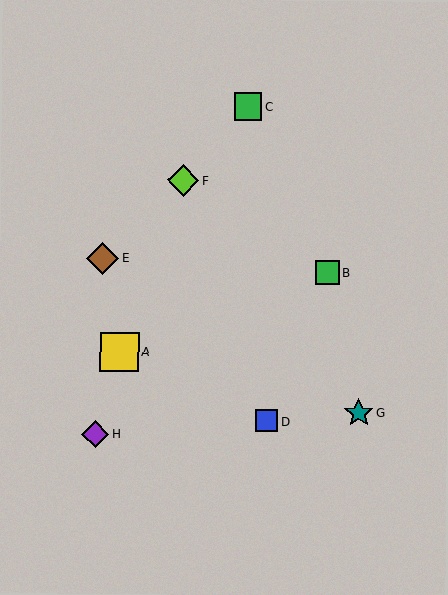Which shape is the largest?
The yellow square (labeled A) is the largest.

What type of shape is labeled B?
Shape B is a green square.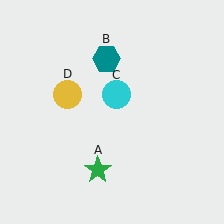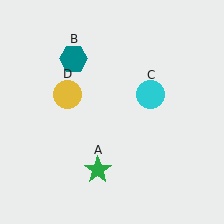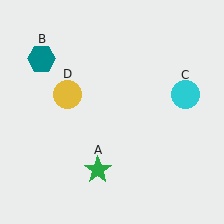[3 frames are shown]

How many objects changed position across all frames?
2 objects changed position: teal hexagon (object B), cyan circle (object C).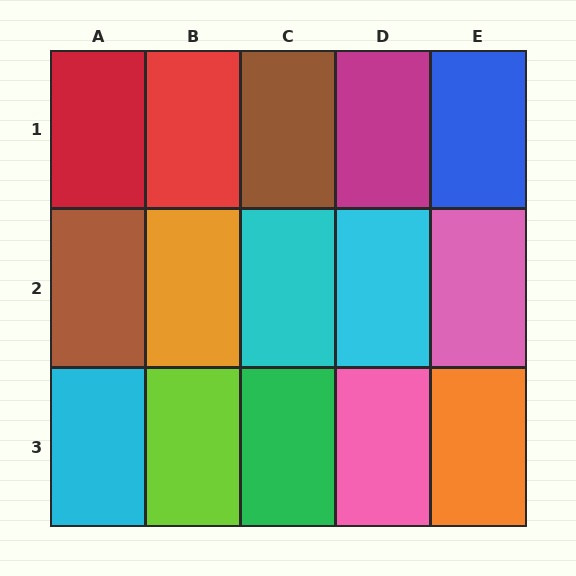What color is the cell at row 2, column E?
Pink.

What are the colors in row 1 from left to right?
Red, red, brown, magenta, blue.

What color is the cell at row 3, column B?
Lime.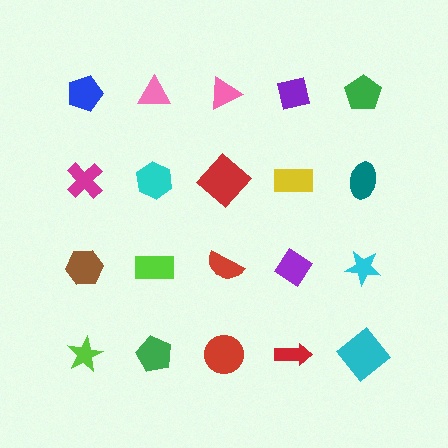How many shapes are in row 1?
5 shapes.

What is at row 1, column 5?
A green pentagon.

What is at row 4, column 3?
A red circle.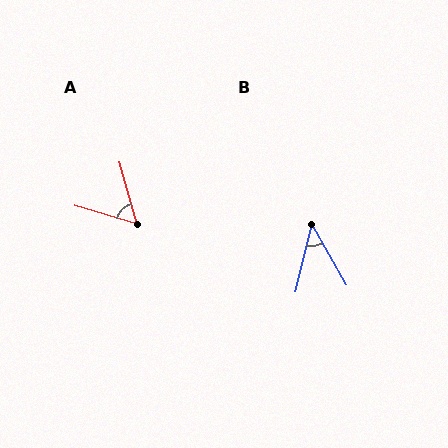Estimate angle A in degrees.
Approximately 58 degrees.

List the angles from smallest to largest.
B (43°), A (58°).